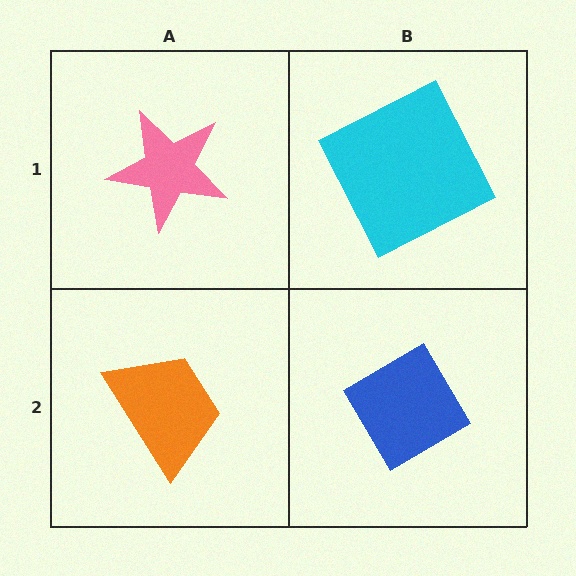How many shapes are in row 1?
2 shapes.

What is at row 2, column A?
An orange trapezoid.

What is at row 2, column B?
A blue diamond.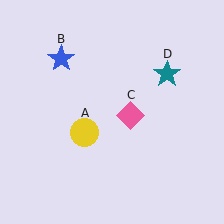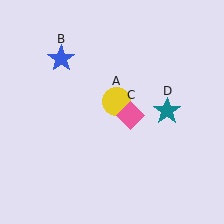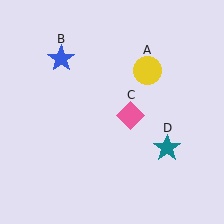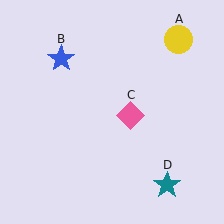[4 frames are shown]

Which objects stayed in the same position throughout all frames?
Blue star (object B) and pink diamond (object C) remained stationary.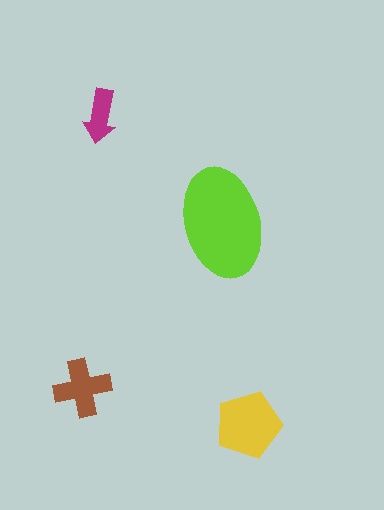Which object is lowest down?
The yellow pentagon is bottommost.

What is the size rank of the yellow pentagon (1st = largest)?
2nd.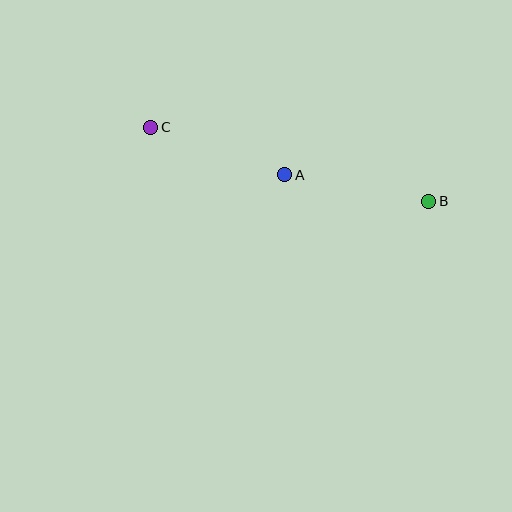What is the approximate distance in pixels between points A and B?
The distance between A and B is approximately 146 pixels.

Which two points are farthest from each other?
Points B and C are farthest from each other.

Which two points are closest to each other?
Points A and C are closest to each other.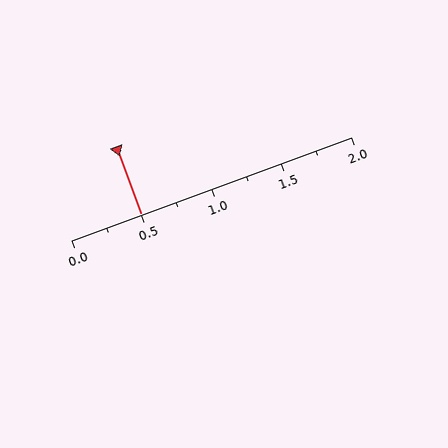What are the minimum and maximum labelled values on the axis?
The axis runs from 0.0 to 2.0.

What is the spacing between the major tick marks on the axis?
The major ticks are spaced 0.5 apart.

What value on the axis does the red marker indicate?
The marker indicates approximately 0.5.